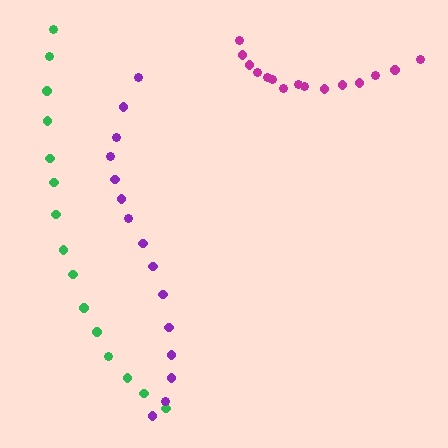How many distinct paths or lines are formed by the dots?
There are 3 distinct paths.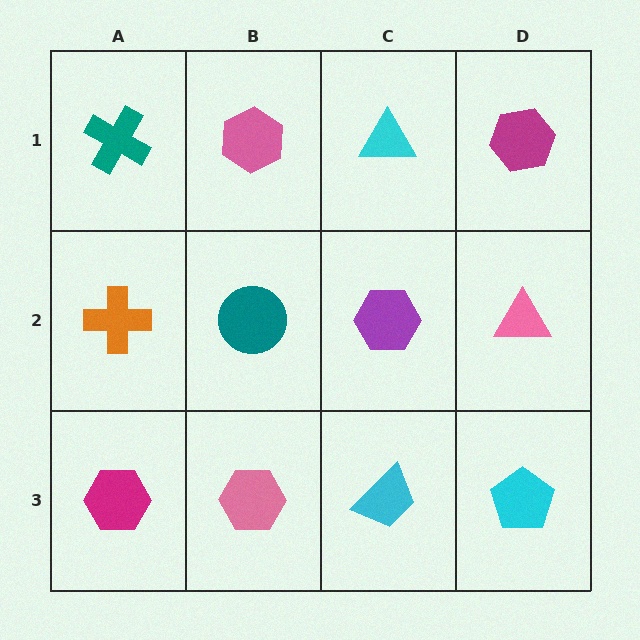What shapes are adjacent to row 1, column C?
A purple hexagon (row 2, column C), a pink hexagon (row 1, column B), a magenta hexagon (row 1, column D).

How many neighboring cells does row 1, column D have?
2.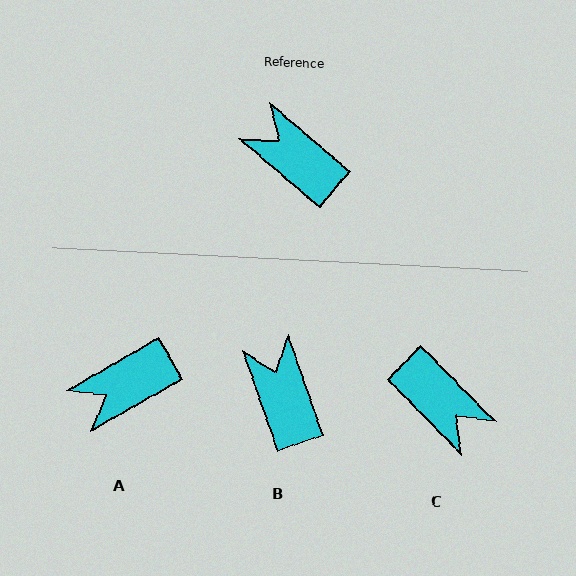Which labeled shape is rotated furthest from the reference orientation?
C, about 175 degrees away.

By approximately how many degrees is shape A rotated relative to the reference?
Approximately 70 degrees counter-clockwise.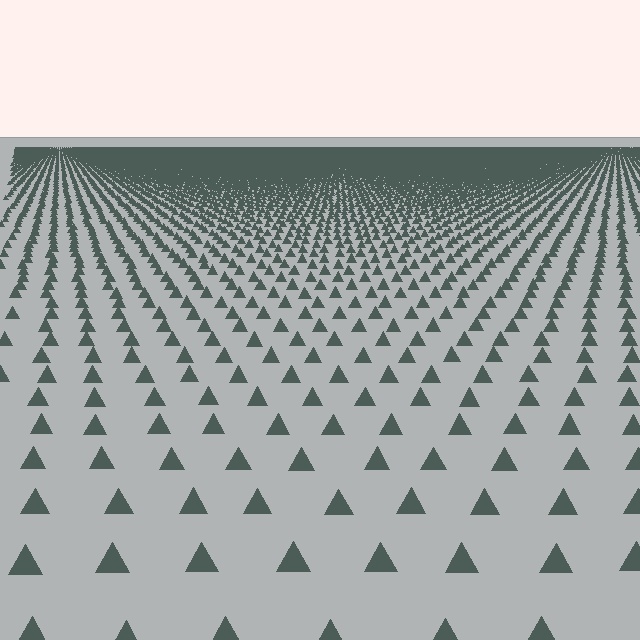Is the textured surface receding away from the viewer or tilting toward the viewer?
The surface is receding away from the viewer. Texture elements get smaller and denser toward the top.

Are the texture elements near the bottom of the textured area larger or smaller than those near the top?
Larger. Near the bottom, elements are closer to the viewer and appear at a bigger on-screen size.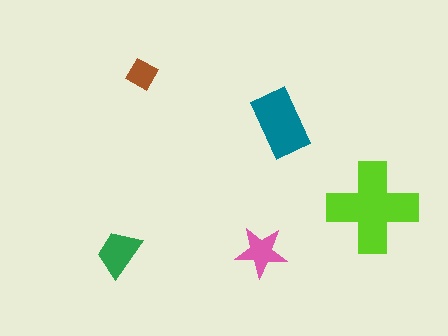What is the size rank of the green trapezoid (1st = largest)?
3rd.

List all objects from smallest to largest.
The brown diamond, the pink star, the green trapezoid, the teal rectangle, the lime cross.